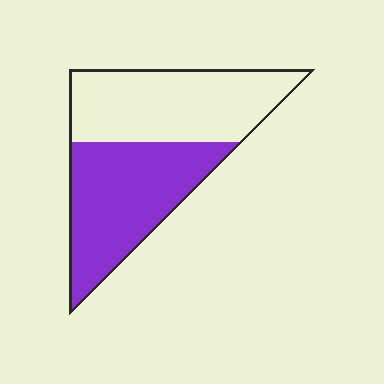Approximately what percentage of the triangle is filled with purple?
Approximately 50%.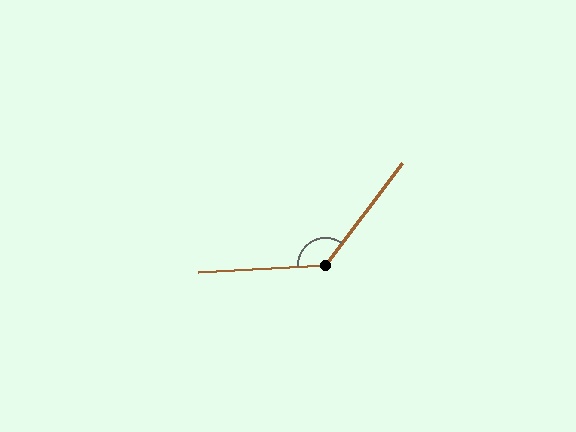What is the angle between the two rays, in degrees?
Approximately 131 degrees.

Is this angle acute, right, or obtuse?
It is obtuse.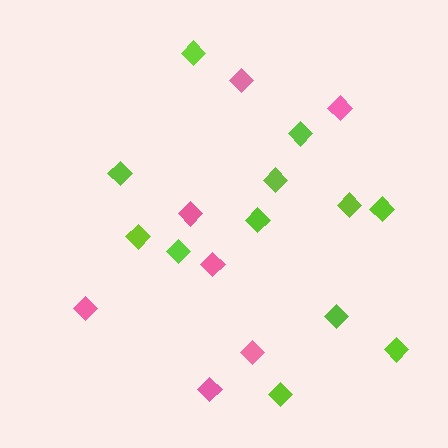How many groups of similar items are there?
There are 2 groups: one group of pink diamonds (7) and one group of lime diamonds (12).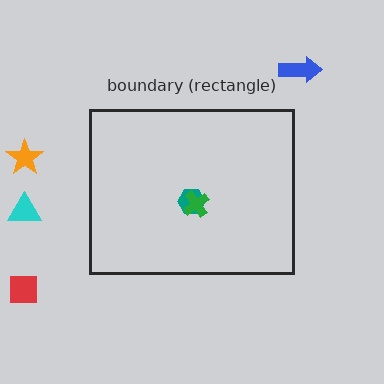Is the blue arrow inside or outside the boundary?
Outside.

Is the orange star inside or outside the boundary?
Outside.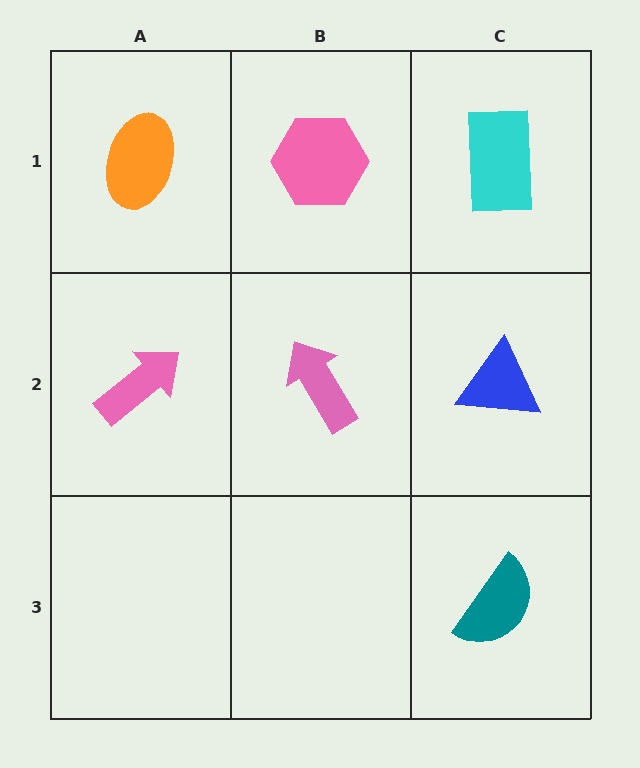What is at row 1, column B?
A pink hexagon.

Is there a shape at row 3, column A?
No, that cell is empty.